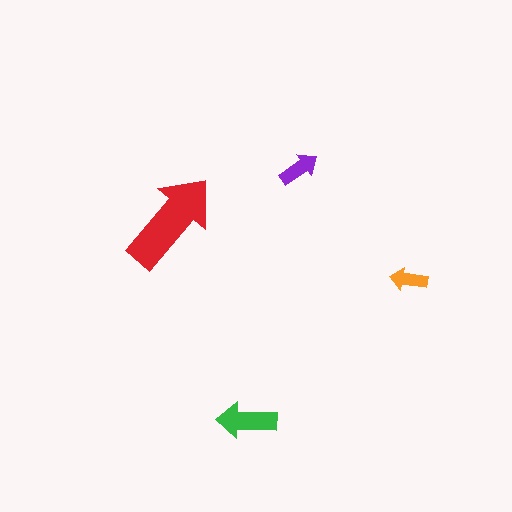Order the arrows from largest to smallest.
the red one, the green one, the purple one, the orange one.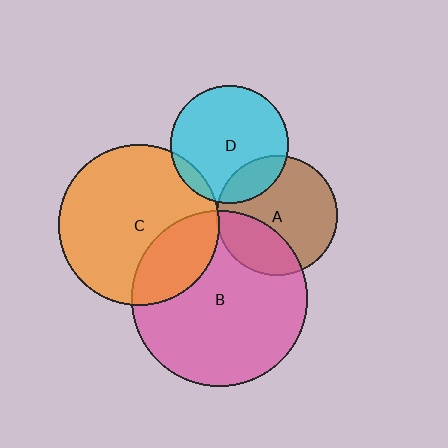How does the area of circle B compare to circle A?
Approximately 2.1 times.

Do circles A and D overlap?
Yes.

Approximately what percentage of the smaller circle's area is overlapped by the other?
Approximately 20%.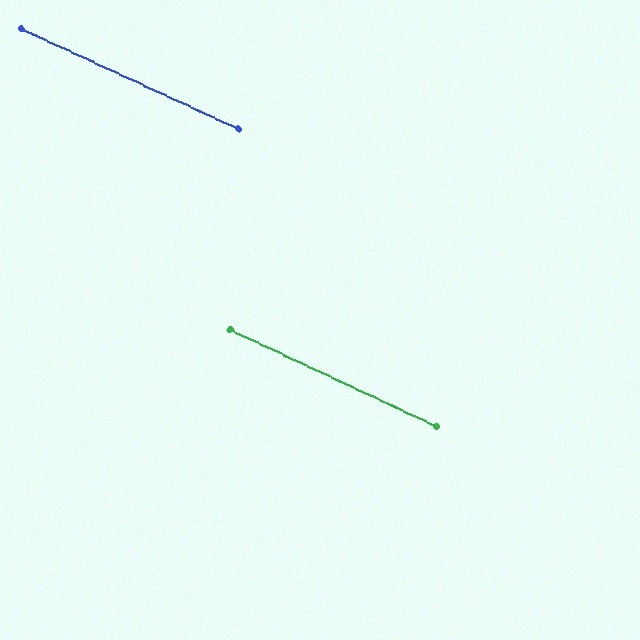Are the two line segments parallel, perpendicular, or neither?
Parallel — their directions differ by only 0.7°.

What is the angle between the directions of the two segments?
Approximately 1 degree.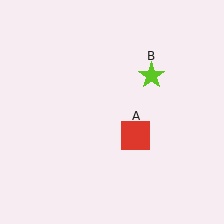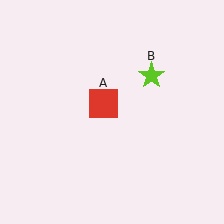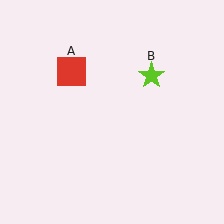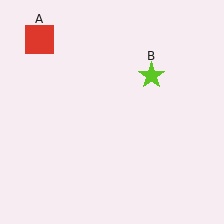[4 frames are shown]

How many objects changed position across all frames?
1 object changed position: red square (object A).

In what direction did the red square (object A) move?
The red square (object A) moved up and to the left.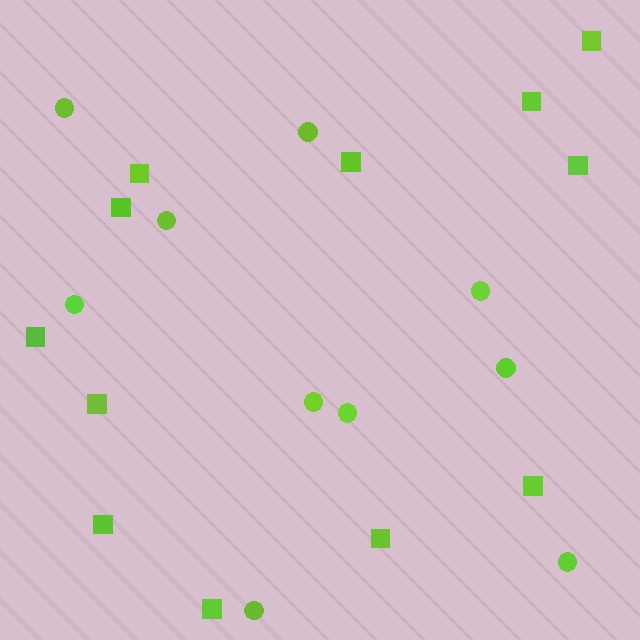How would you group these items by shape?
There are 2 groups: one group of squares (12) and one group of circles (10).